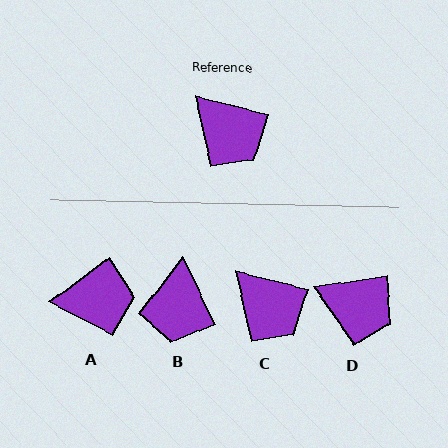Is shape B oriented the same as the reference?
No, it is off by about 50 degrees.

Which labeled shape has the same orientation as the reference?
C.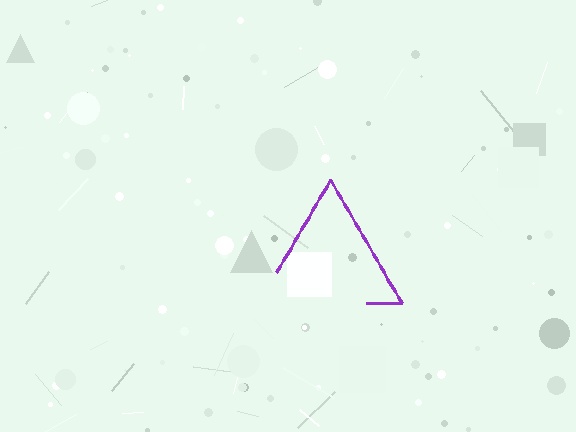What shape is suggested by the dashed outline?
The dashed outline suggests a triangle.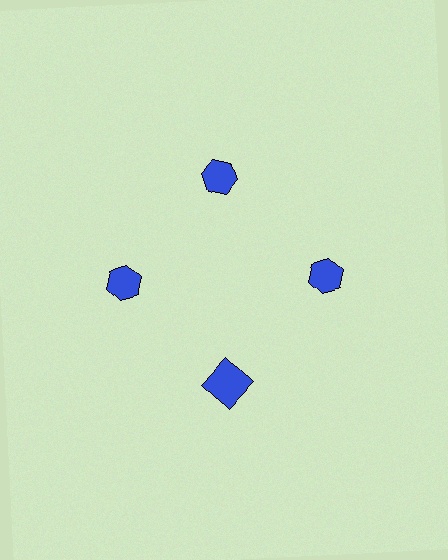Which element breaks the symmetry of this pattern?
The blue square at roughly the 6 o'clock position breaks the symmetry. All other shapes are blue hexagons.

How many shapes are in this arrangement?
There are 4 shapes arranged in a ring pattern.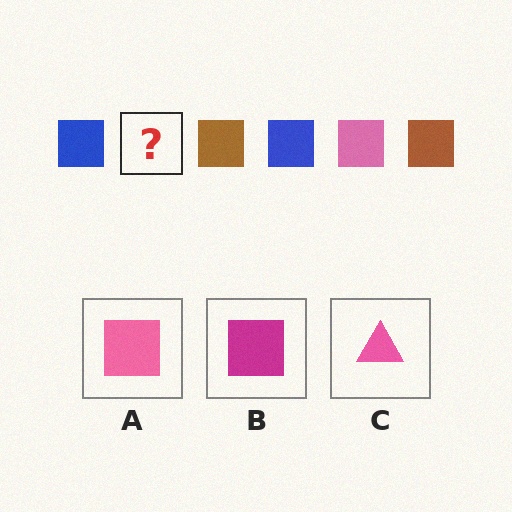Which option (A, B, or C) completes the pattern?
A.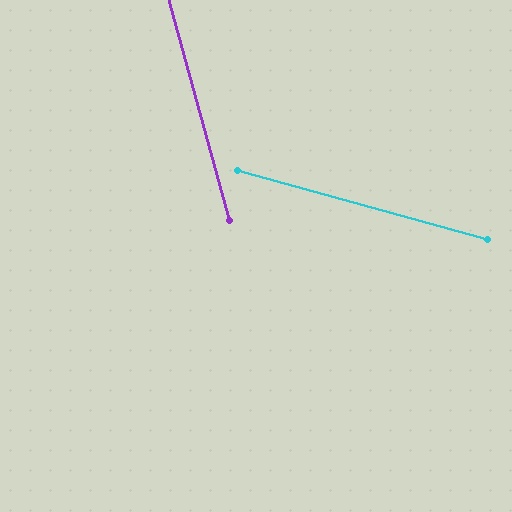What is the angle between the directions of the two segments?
Approximately 59 degrees.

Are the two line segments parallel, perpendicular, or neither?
Neither parallel nor perpendicular — they differ by about 59°.